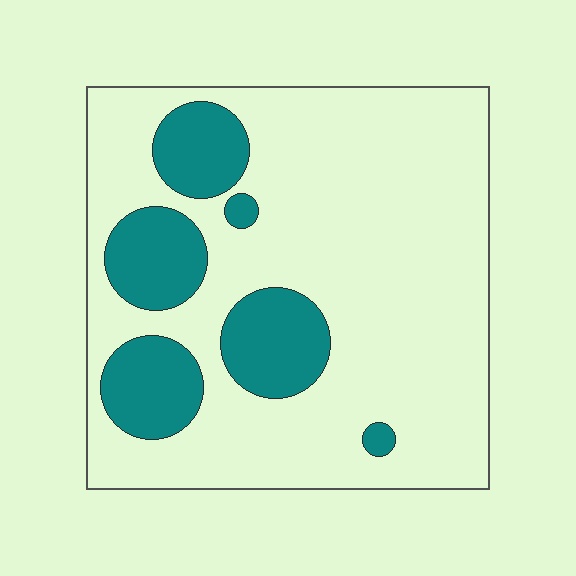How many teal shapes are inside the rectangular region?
6.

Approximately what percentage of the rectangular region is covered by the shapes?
Approximately 20%.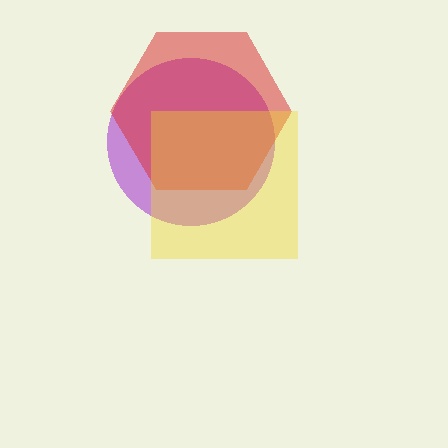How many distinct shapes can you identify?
There are 3 distinct shapes: a purple circle, a red hexagon, a yellow square.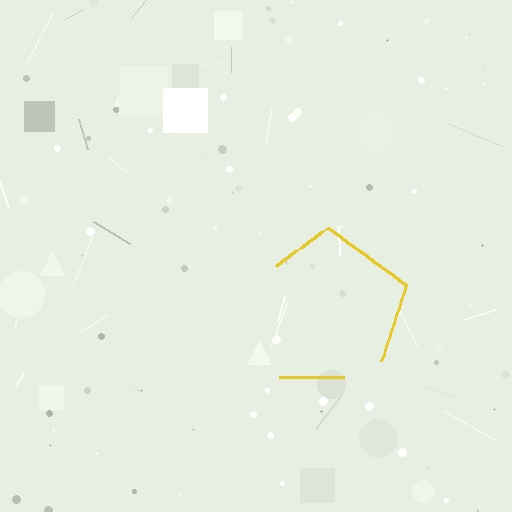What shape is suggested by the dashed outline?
The dashed outline suggests a pentagon.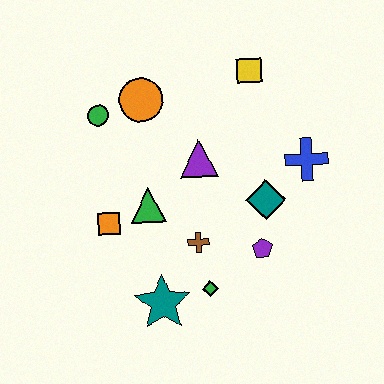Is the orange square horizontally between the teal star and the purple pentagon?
No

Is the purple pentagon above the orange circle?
No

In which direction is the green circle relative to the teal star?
The green circle is above the teal star.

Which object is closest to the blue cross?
The teal diamond is closest to the blue cross.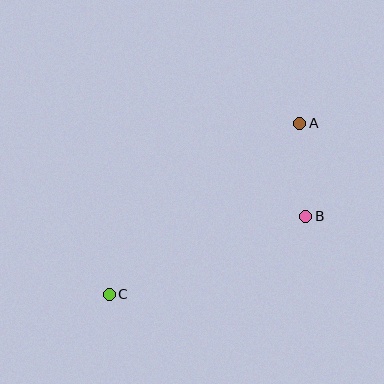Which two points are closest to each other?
Points A and B are closest to each other.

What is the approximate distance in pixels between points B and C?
The distance between B and C is approximately 211 pixels.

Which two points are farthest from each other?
Points A and C are farthest from each other.